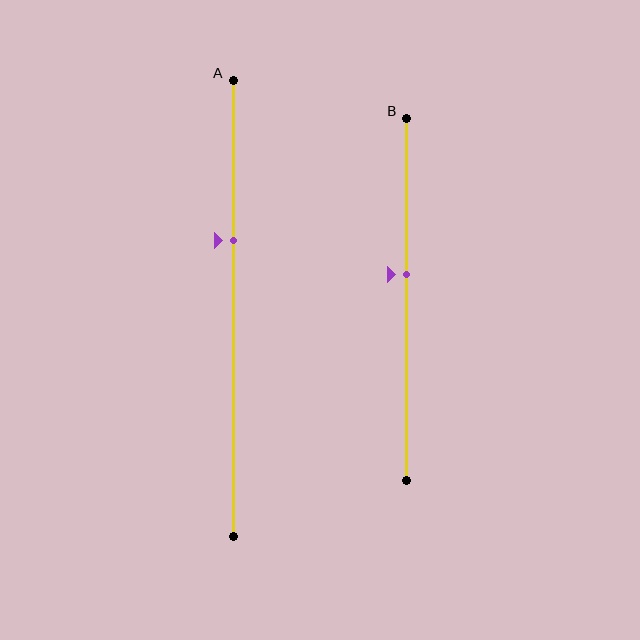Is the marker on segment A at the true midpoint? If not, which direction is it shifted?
No, the marker on segment A is shifted upward by about 15% of the segment length.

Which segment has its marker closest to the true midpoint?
Segment B has its marker closest to the true midpoint.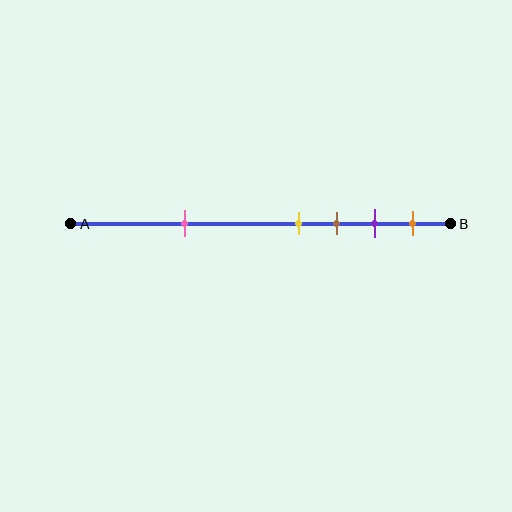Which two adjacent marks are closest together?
The yellow and brown marks are the closest adjacent pair.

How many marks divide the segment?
There are 5 marks dividing the segment.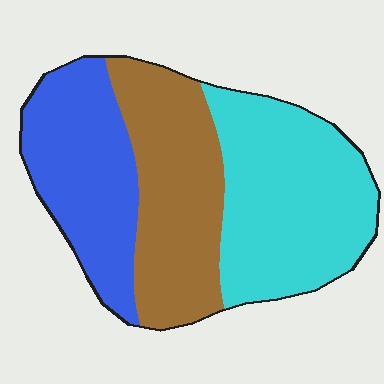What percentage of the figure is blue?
Blue covers about 30% of the figure.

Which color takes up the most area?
Cyan, at roughly 40%.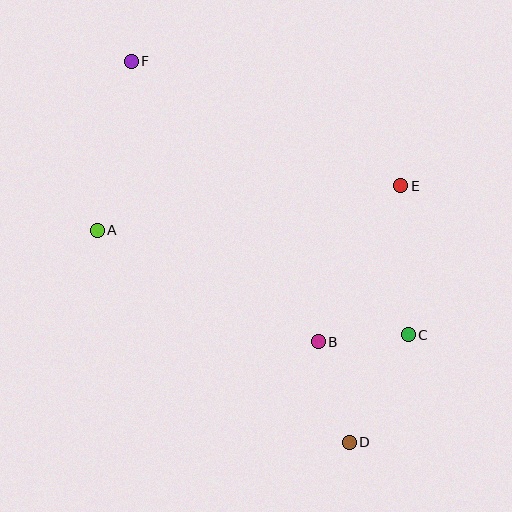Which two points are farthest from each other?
Points D and F are farthest from each other.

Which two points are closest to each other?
Points B and C are closest to each other.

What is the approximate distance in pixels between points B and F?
The distance between B and F is approximately 337 pixels.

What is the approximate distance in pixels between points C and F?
The distance between C and F is approximately 389 pixels.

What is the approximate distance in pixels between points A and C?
The distance between A and C is approximately 328 pixels.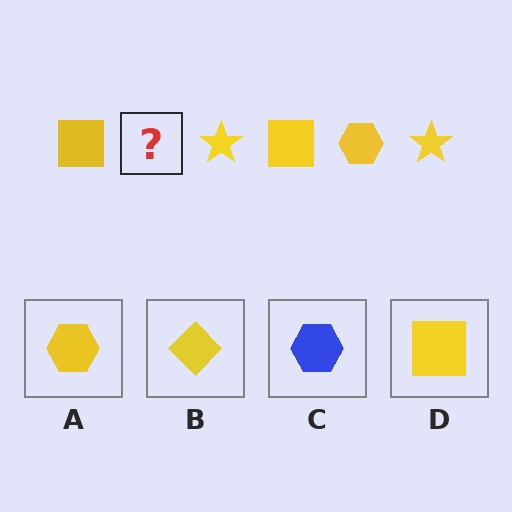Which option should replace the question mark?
Option A.